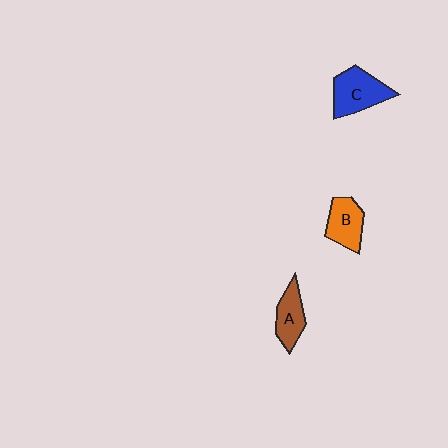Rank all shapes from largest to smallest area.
From largest to smallest: C (blue), B (orange), A (brown).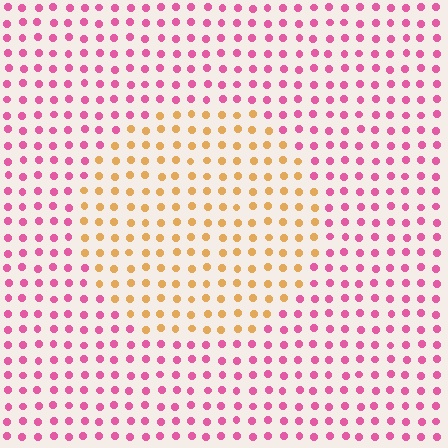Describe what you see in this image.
The image is filled with small pink elements in a uniform arrangement. A circle-shaped region is visible where the elements are tinted to a slightly different hue, forming a subtle color boundary.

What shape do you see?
I see a circle.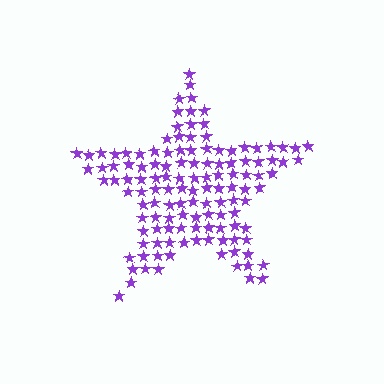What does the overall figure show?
The overall figure shows a star.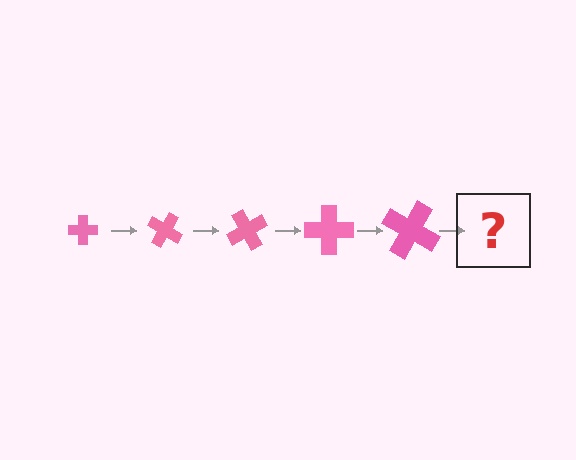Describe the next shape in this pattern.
It should be a cross, larger than the previous one and rotated 150 degrees from the start.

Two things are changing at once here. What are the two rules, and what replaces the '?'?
The two rules are that the cross grows larger each step and it rotates 30 degrees each step. The '?' should be a cross, larger than the previous one and rotated 150 degrees from the start.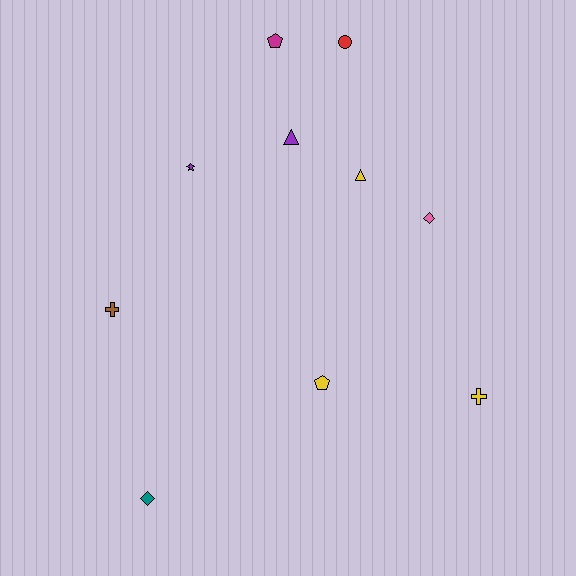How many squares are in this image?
There are no squares.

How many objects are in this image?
There are 10 objects.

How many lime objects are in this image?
There are no lime objects.